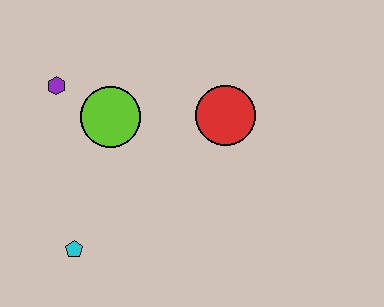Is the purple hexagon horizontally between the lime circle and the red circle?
No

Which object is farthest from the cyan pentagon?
The red circle is farthest from the cyan pentagon.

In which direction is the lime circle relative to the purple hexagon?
The lime circle is to the right of the purple hexagon.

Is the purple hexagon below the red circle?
No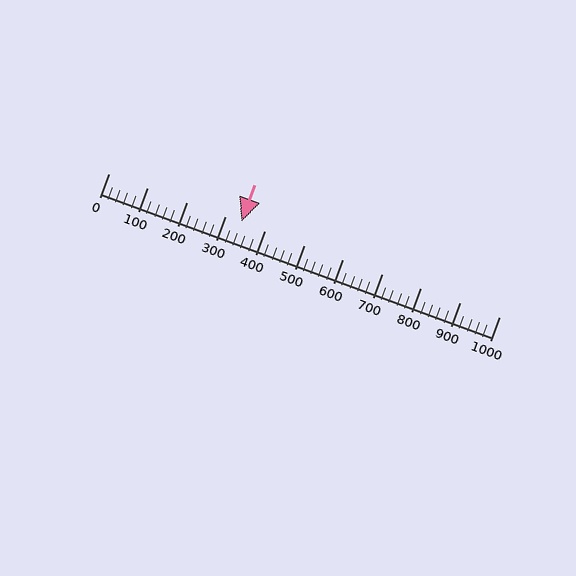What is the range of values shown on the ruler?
The ruler shows values from 0 to 1000.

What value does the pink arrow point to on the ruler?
The pink arrow points to approximately 340.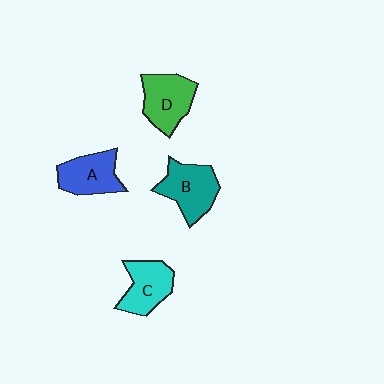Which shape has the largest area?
Shape B (teal).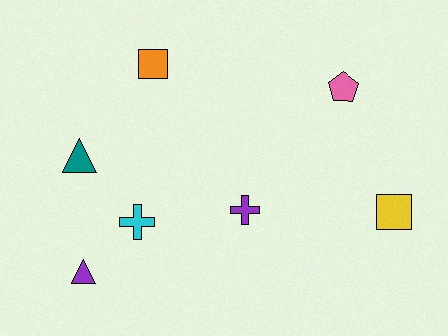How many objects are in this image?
There are 7 objects.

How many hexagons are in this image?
There are no hexagons.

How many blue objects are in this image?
There are no blue objects.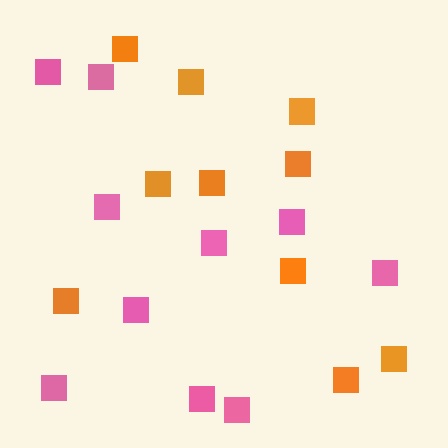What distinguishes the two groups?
There are 2 groups: one group of pink squares (10) and one group of orange squares (10).